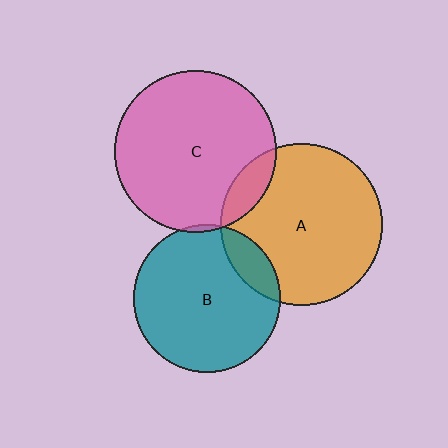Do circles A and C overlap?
Yes.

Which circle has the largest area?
Circle C (pink).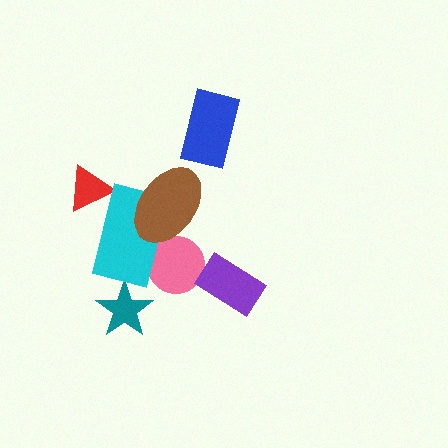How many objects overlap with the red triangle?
1 object overlaps with the red triangle.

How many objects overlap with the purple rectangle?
0 objects overlap with the purple rectangle.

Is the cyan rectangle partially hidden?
Yes, it is partially covered by another shape.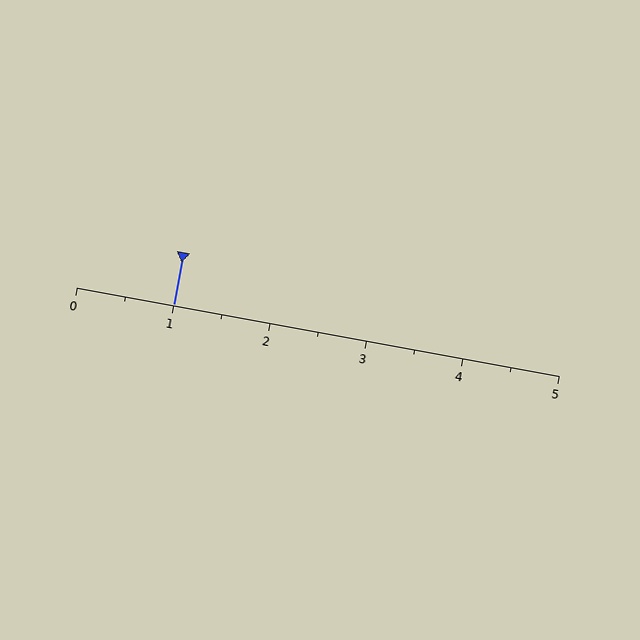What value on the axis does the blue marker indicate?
The marker indicates approximately 1.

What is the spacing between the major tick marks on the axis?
The major ticks are spaced 1 apart.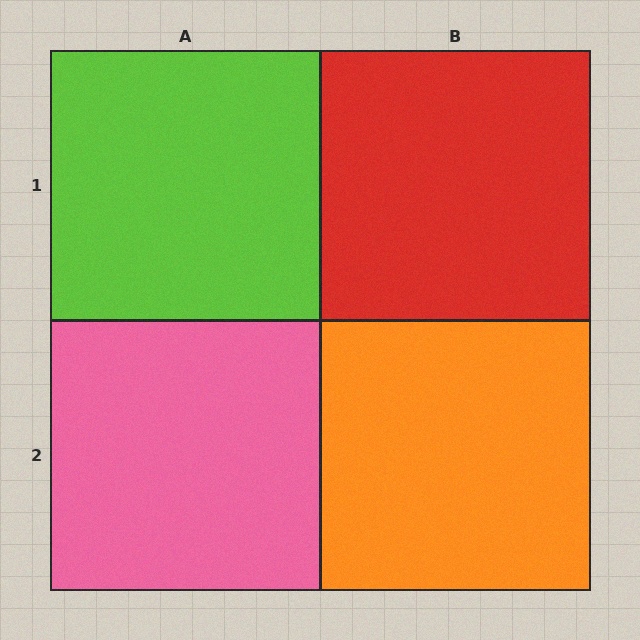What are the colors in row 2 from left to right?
Pink, orange.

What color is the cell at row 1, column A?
Lime.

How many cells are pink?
1 cell is pink.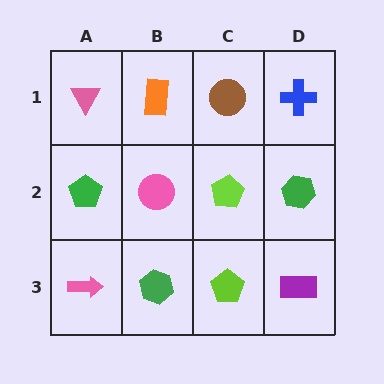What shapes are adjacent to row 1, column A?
A green pentagon (row 2, column A), an orange rectangle (row 1, column B).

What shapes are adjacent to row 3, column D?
A green hexagon (row 2, column D), a lime pentagon (row 3, column C).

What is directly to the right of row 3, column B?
A lime pentagon.